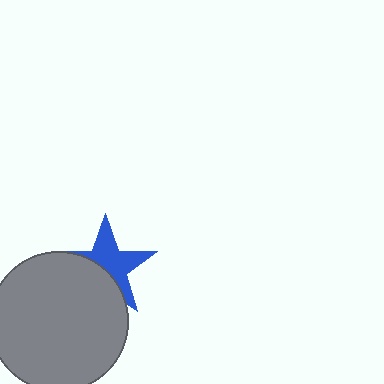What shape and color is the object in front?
The object in front is a gray circle.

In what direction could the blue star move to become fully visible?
The blue star could move toward the upper-right. That would shift it out from behind the gray circle entirely.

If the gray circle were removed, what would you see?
You would see the complete blue star.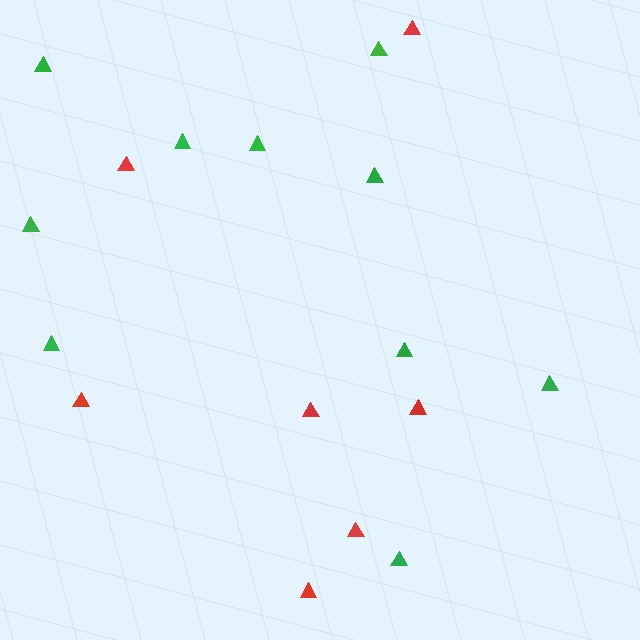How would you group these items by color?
There are 2 groups: one group of red triangles (7) and one group of green triangles (10).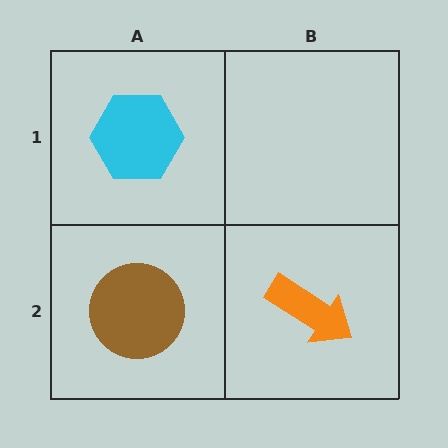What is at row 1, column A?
A cyan hexagon.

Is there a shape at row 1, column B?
No, that cell is empty.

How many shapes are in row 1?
1 shape.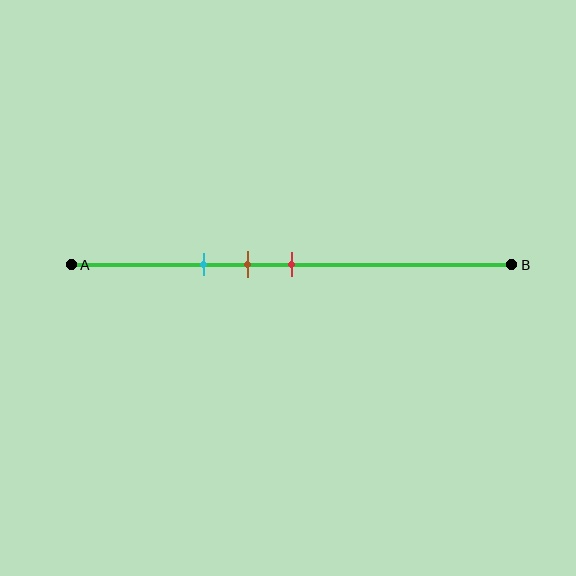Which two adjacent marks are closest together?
The brown and red marks are the closest adjacent pair.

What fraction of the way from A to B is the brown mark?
The brown mark is approximately 40% (0.4) of the way from A to B.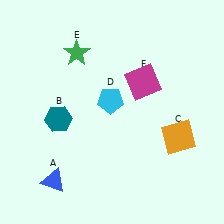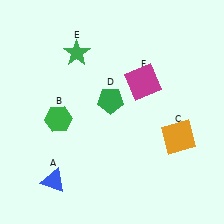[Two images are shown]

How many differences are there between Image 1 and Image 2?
There are 2 differences between the two images.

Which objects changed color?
B changed from teal to green. D changed from cyan to green.